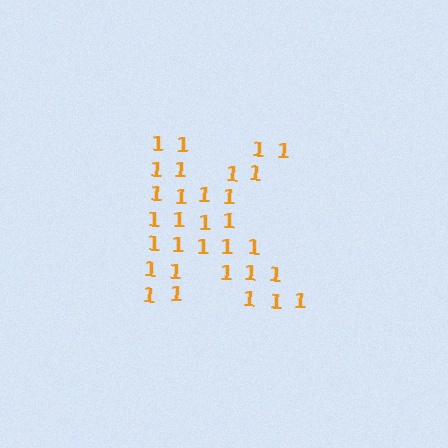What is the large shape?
The large shape is the letter K.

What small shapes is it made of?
It is made of small digit 1's.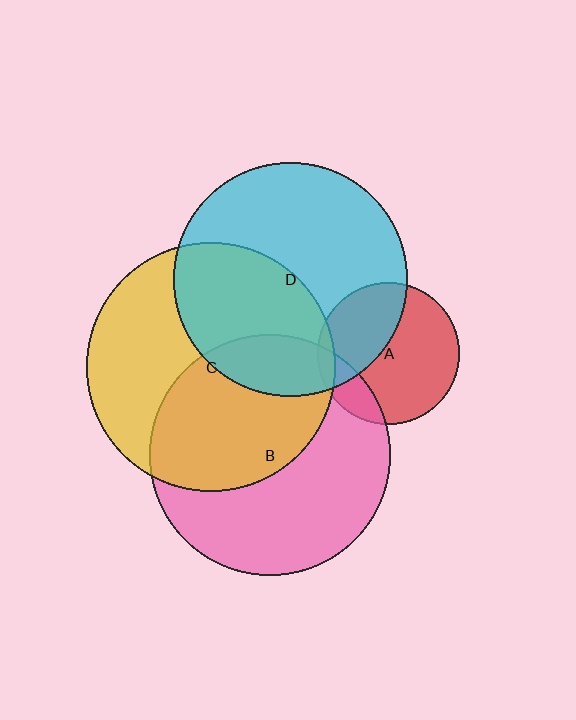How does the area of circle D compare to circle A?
Approximately 2.7 times.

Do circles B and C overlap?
Yes.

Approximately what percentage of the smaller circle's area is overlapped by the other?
Approximately 50%.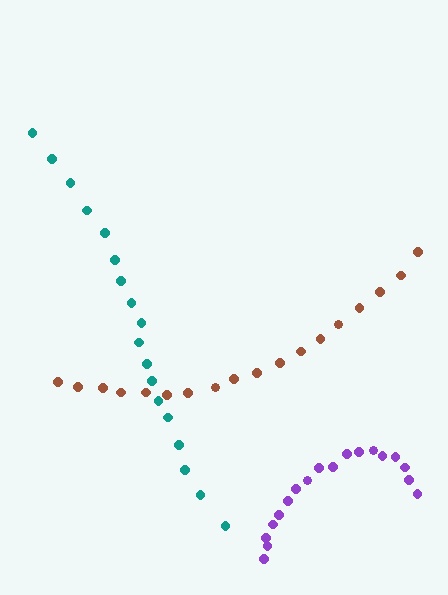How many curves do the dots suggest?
There are 3 distinct paths.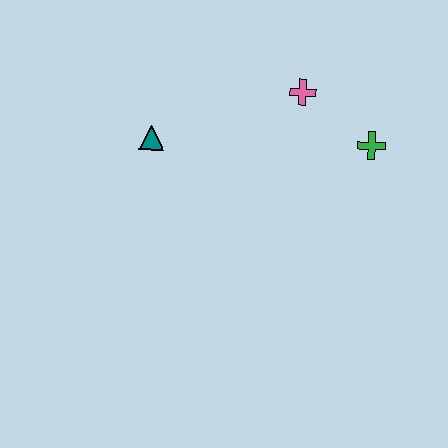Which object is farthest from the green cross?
The teal triangle is farthest from the green cross.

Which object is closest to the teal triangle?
The pink cross is closest to the teal triangle.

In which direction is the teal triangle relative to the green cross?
The teal triangle is to the left of the green cross.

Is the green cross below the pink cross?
Yes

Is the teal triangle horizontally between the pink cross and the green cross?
No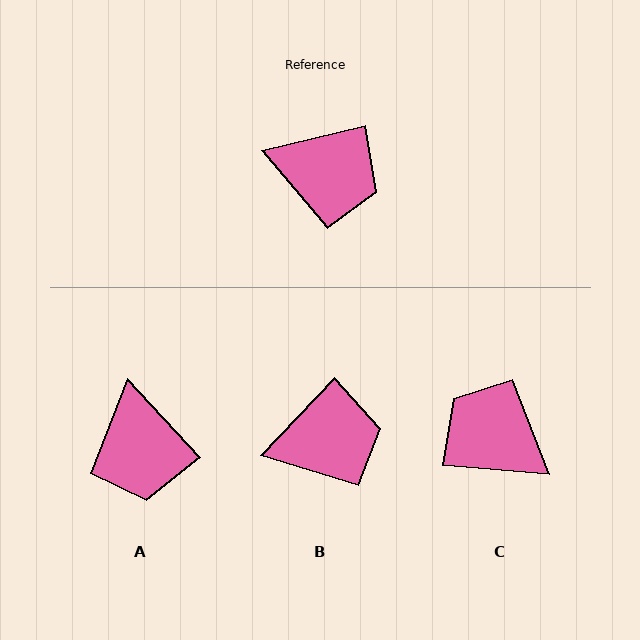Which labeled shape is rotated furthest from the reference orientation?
C, about 161 degrees away.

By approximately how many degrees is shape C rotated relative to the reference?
Approximately 161 degrees counter-clockwise.